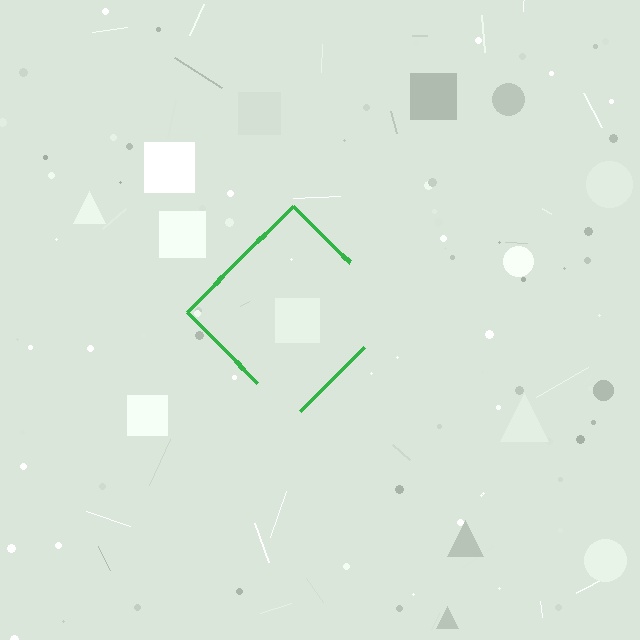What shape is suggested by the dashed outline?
The dashed outline suggests a diamond.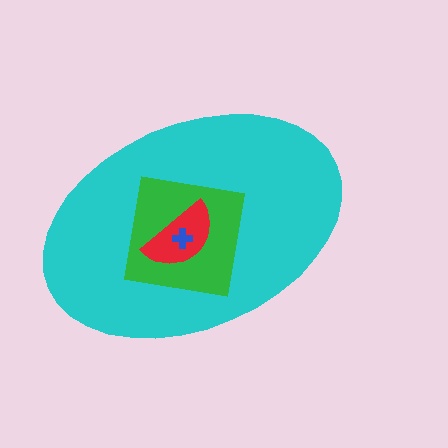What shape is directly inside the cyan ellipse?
The green square.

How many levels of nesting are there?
4.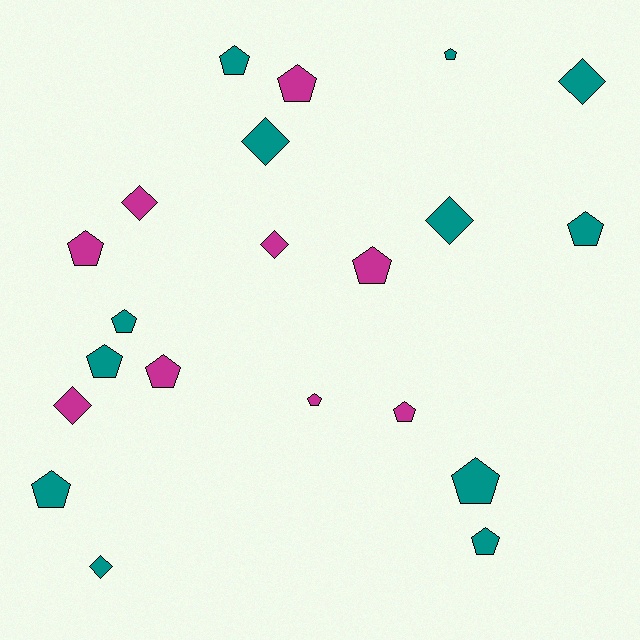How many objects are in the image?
There are 21 objects.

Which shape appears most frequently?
Pentagon, with 14 objects.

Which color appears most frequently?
Teal, with 12 objects.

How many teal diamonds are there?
There are 4 teal diamonds.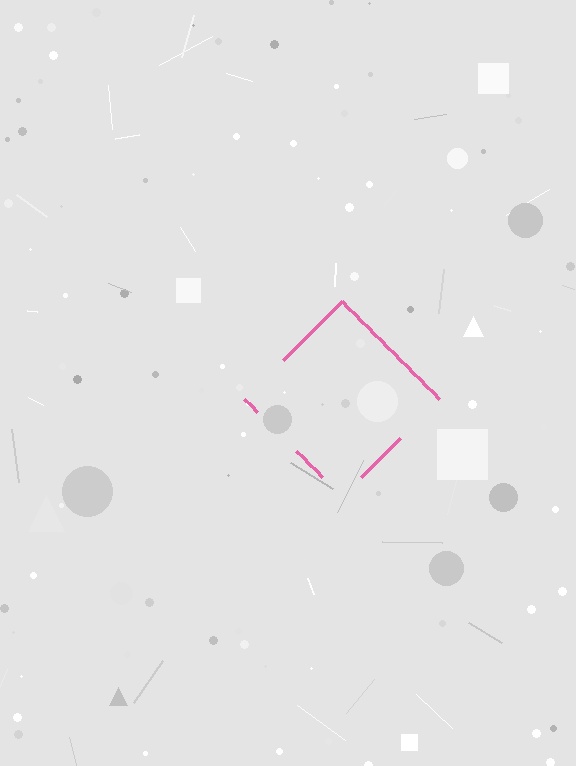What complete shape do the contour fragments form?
The contour fragments form a diamond.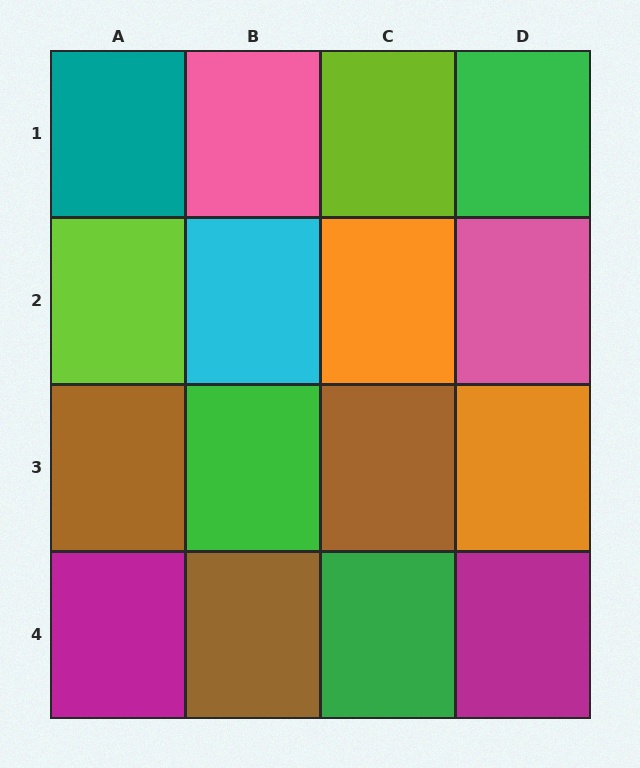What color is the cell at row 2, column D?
Pink.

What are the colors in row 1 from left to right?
Teal, pink, lime, green.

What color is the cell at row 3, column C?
Brown.